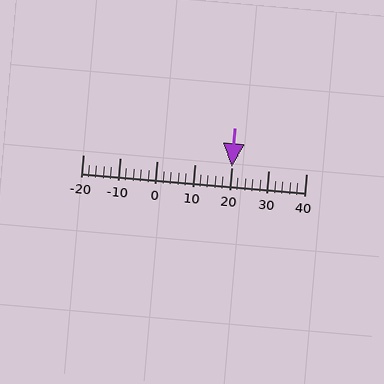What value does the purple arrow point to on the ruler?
The purple arrow points to approximately 20.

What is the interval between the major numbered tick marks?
The major tick marks are spaced 10 units apart.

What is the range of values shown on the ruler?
The ruler shows values from -20 to 40.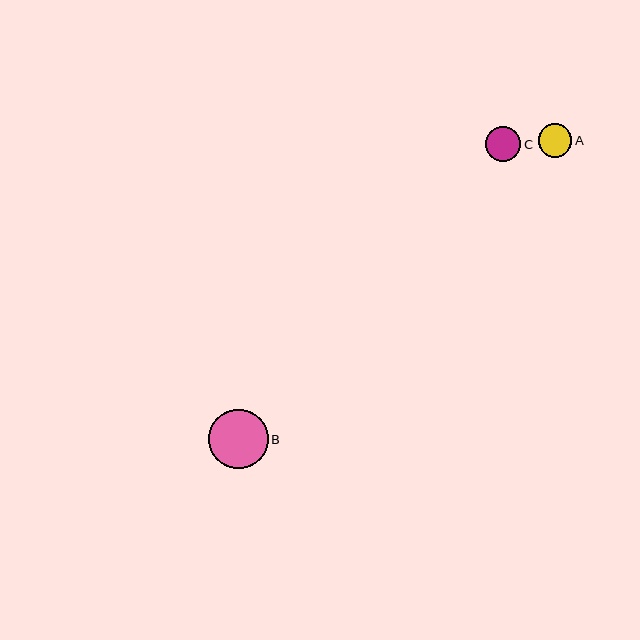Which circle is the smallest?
Circle A is the smallest with a size of approximately 33 pixels.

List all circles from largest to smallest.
From largest to smallest: B, C, A.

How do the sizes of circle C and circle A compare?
Circle C and circle A are approximately the same size.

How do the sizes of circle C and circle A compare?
Circle C and circle A are approximately the same size.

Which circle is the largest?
Circle B is the largest with a size of approximately 59 pixels.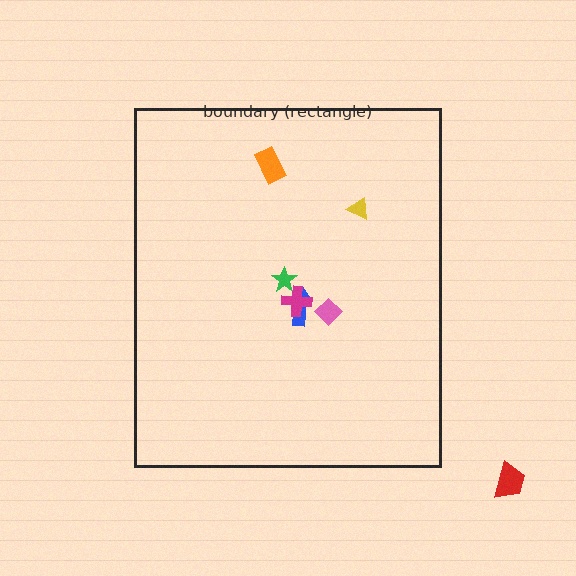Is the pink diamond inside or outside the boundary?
Inside.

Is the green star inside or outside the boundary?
Inside.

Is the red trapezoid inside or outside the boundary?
Outside.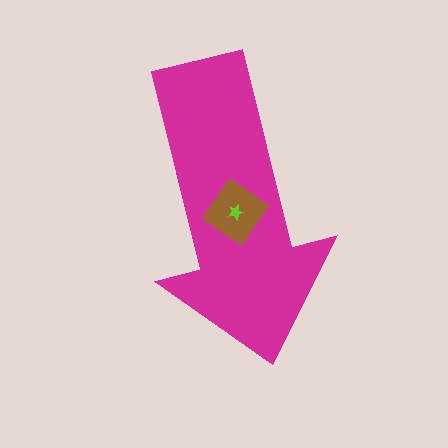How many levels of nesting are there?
3.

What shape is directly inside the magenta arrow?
The brown diamond.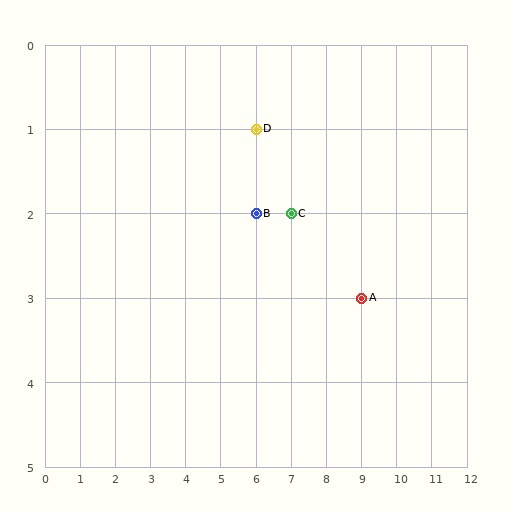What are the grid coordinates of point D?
Point D is at grid coordinates (6, 1).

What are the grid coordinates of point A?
Point A is at grid coordinates (9, 3).